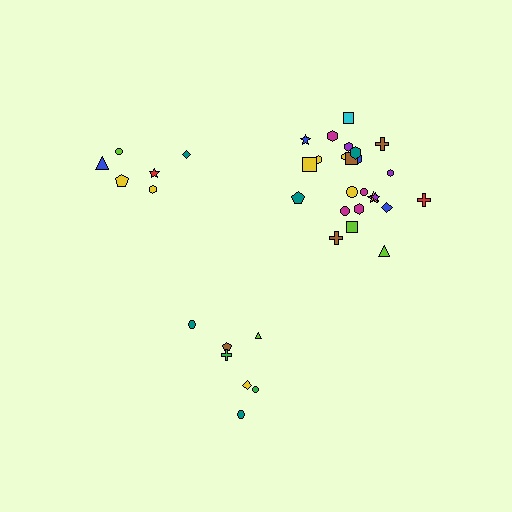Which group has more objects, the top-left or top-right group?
The top-right group.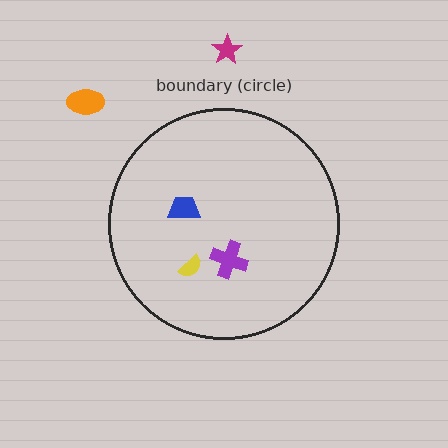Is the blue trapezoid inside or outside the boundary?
Inside.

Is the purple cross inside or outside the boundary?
Inside.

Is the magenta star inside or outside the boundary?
Outside.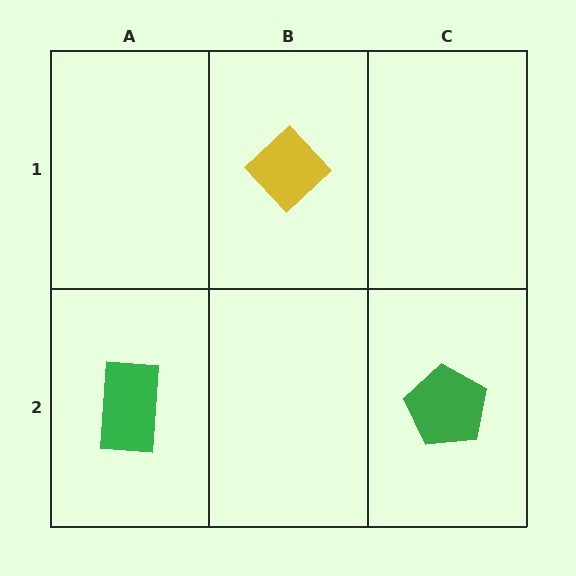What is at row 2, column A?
A green rectangle.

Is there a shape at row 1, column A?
No, that cell is empty.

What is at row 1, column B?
A yellow diamond.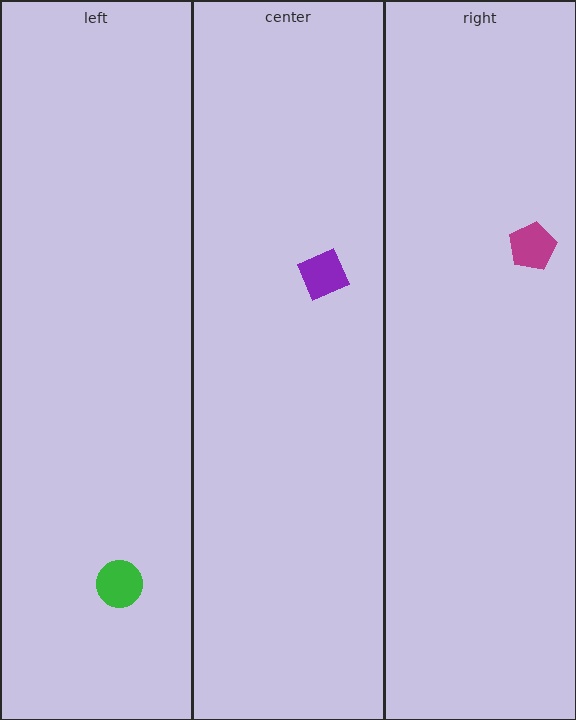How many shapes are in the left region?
1.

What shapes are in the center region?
The purple diamond.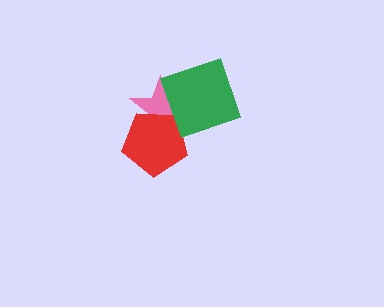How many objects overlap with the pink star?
2 objects overlap with the pink star.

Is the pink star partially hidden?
Yes, it is partially covered by another shape.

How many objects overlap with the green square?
1 object overlaps with the green square.